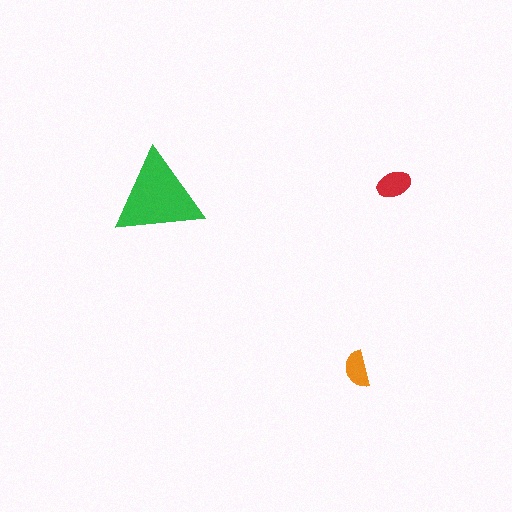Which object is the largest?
The green triangle.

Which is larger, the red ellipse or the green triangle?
The green triangle.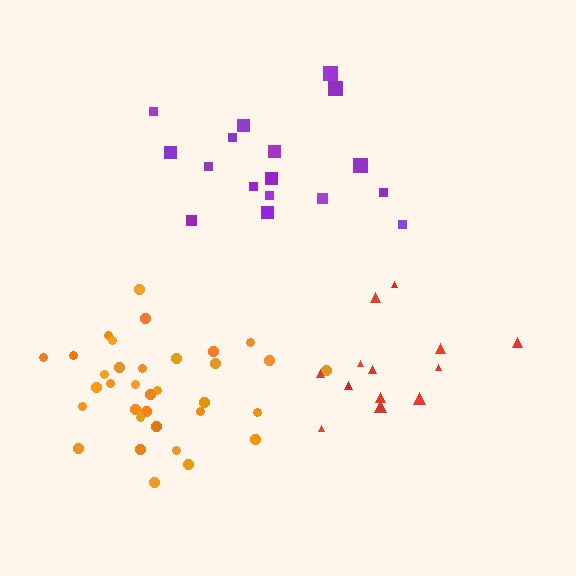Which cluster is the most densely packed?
Orange.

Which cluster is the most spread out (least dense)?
Purple.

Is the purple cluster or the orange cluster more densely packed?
Orange.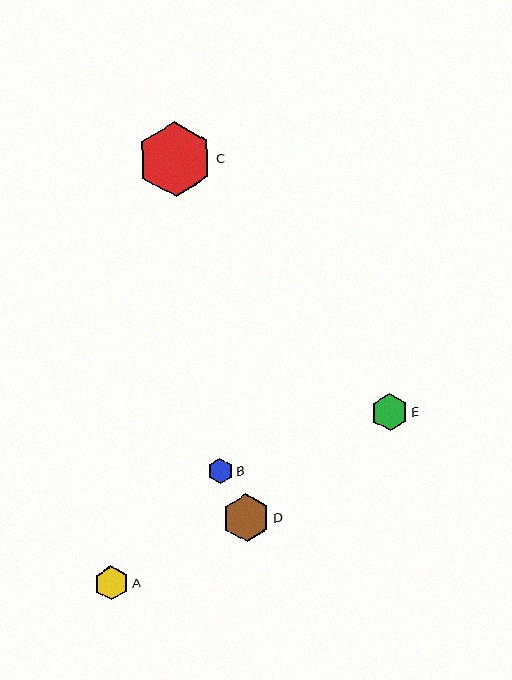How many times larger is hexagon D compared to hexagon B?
Hexagon D is approximately 1.8 times the size of hexagon B.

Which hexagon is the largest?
Hexagon C is the largest with a size of approximately 75 pixels.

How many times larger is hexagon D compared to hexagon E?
Hexagon D is approximately 1.3 times the size of hexagon E.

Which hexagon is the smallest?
Hexagon B is the smallest with a size of approximately 26 pixels.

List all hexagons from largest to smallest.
From largest to smallest: C, D, E, A, B.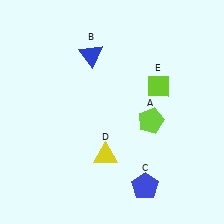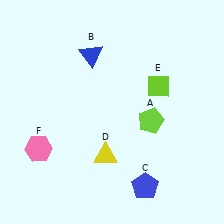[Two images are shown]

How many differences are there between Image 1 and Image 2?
There is 1 difference between the two images.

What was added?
A pink hexagon (F) was added in Image 2.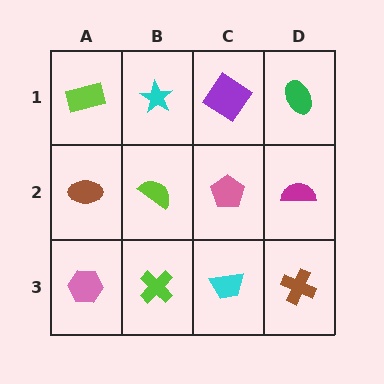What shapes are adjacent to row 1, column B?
A lime semicircle (row 2, column B), a lime rectangle (row 1, column A), a purple diamond (row 1, column C).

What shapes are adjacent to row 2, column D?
A green ellipse (row 1, column D), a brown cross (row 3, column D), a pink pentagon (row 2, column C).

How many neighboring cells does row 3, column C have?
3.